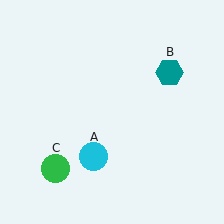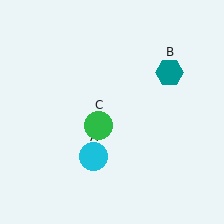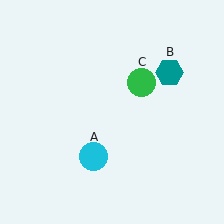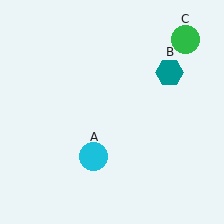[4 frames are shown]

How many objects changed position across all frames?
1 object changed position: green circle (object C).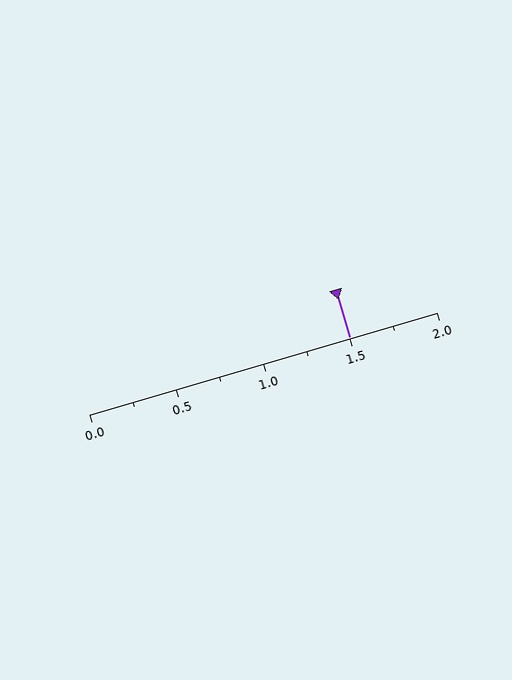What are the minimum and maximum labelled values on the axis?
The axis runs from 0.0 to 2.0.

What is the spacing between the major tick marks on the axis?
The major ticks are spaced 0.5 apart.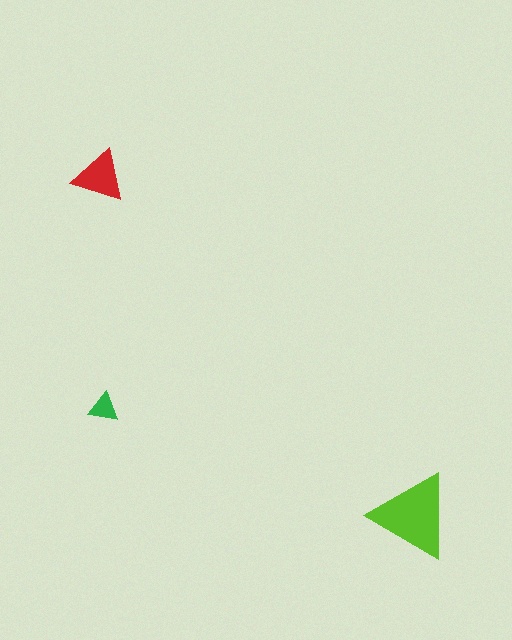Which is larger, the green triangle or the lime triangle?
The lime one.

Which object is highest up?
The red triangle is topmost.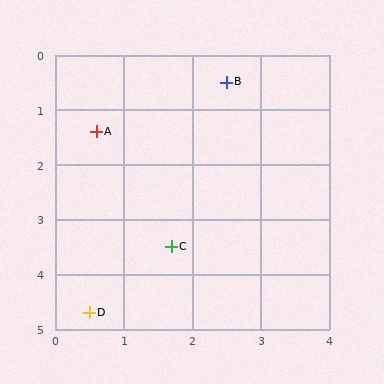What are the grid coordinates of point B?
Point B is at approximately (2.5, 0.5).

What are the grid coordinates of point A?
Point A is at approximately (0.6, 1.4).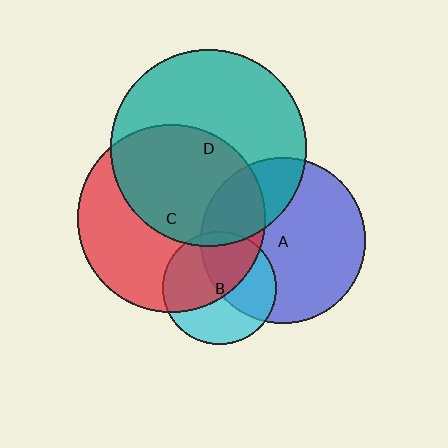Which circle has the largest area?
Circle D (teal).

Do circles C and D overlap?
Yes.